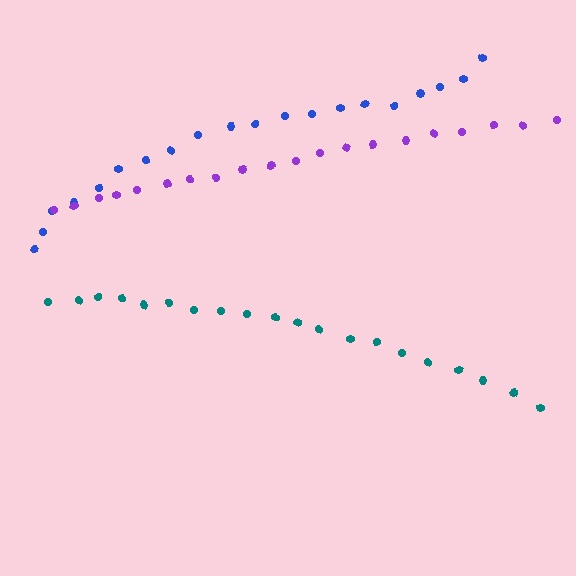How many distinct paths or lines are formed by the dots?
There are 3 distinct paths.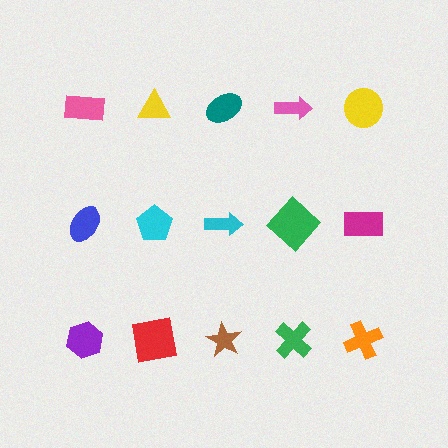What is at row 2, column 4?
A green diamond.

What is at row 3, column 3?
A brown star.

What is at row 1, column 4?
A pink arrow.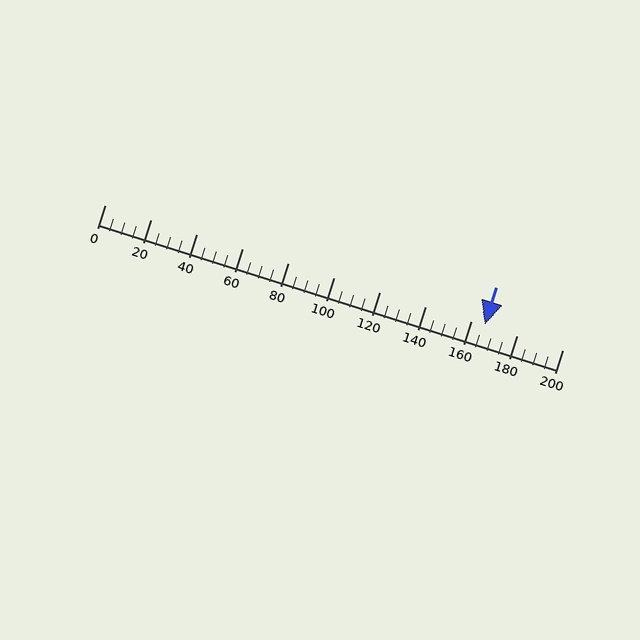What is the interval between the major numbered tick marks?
The major tick marks are spaced 20 units apart.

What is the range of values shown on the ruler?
The ruler shows values from 0 to 200.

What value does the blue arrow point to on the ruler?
The blue arrow points to approximately 166.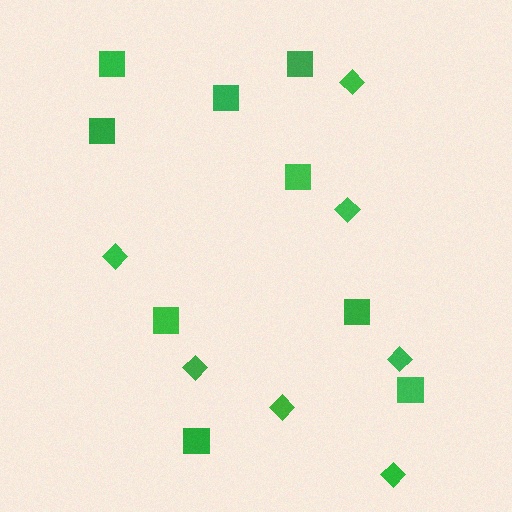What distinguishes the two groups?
There are 2 groups: one group of squares (9) and one group of diamonds (7).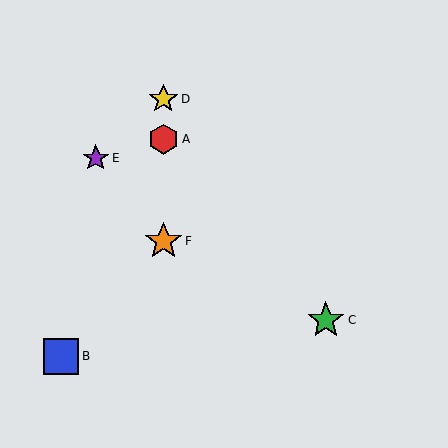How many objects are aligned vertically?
3 objects (A, D, F) are aligned vertically.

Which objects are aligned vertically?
Objects A, D, F are aligned vertically.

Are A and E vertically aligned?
No, A is at x≈163 and E is at x≈96.